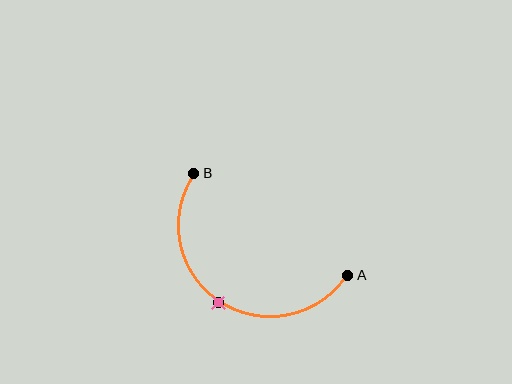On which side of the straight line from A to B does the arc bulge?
The arc bulges below the straight line connecting A and B.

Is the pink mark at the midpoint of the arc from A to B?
Yes. The pink mark lies on the arc at equal arc-length from both A and B — it is the arc midpoint.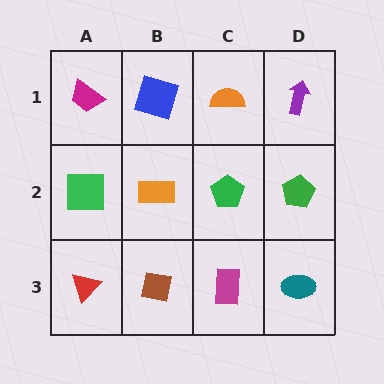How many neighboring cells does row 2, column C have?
4.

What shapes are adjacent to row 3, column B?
An orange rectangle (row 2, column B), a red triangle (row 3, column A), a magenta rectangle (row 3, column C).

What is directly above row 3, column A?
A green square.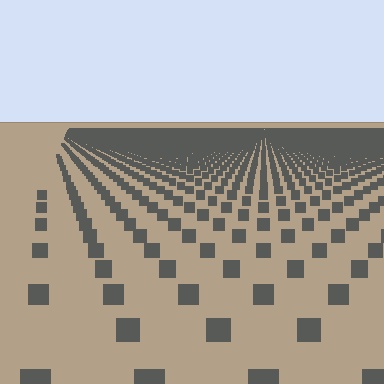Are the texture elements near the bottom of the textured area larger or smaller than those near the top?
Larger. Near the bottom, elements are closer to the viewer and appear at a bigger on-screen size.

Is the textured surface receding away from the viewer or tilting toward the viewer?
The surface is receding away from the viewer. Texture elements get smaller and denser toward the top.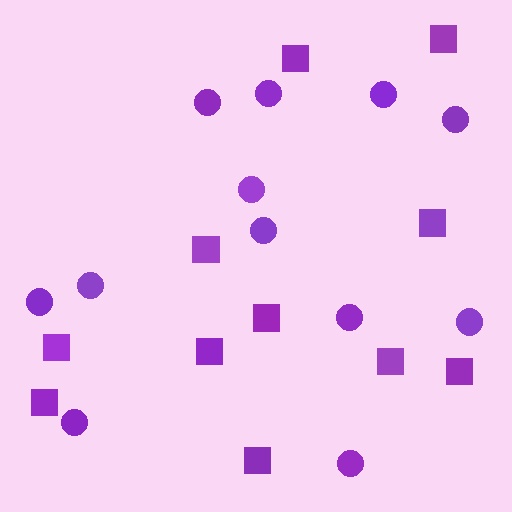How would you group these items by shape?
There are 2 groups: one group of circles (12) and one group of squares (11).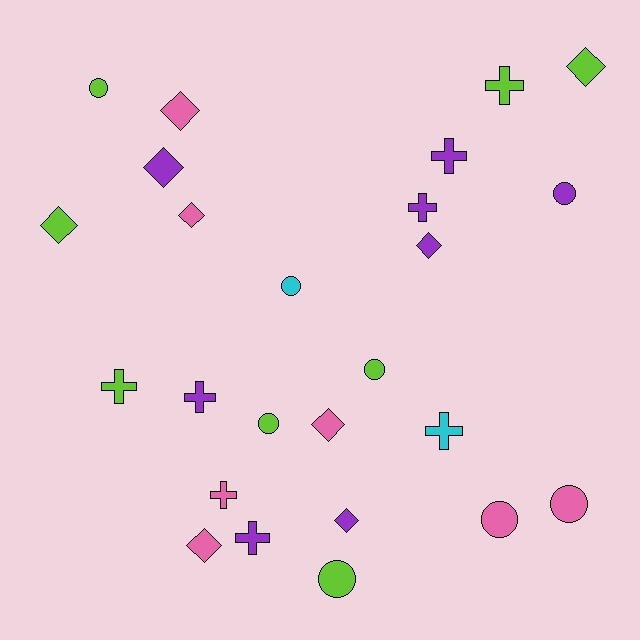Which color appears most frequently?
Purple, with 8 objects.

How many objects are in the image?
There are 25 objects.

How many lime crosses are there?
There are 2 lime crosses.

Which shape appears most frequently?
Diamond, with 9 objects.